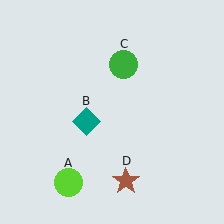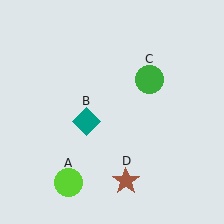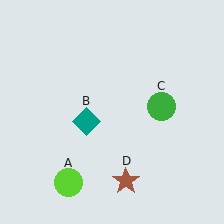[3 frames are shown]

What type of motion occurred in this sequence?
The green circle (object C) rotated clockwise around the center of the scene.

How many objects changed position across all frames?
1 object changed position: green circle (object C).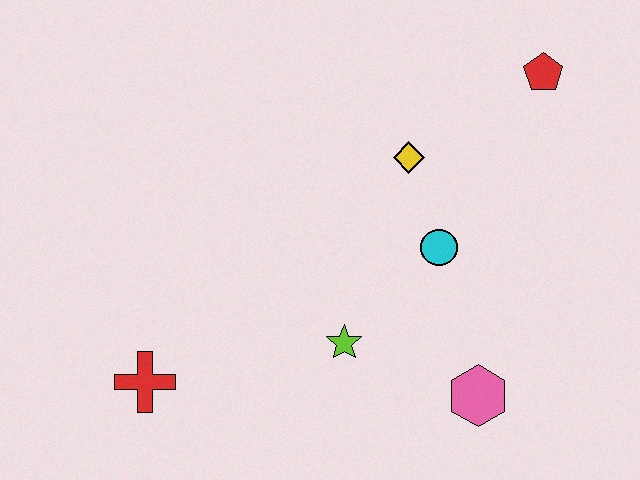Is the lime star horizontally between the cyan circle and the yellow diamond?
No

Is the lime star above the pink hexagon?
Yes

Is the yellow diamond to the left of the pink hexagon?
Yes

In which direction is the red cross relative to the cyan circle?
The red cross is to the left of the cyan circle.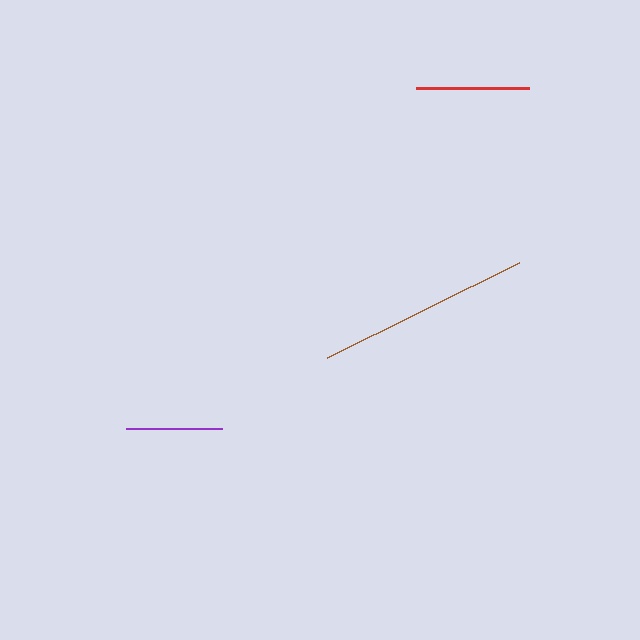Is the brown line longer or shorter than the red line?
The brown line is longer than the red line.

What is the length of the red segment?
The red segment is approximately 113 pixels long.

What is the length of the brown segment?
The brown segment is approximately 215 pixels long.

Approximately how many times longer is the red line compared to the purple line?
The red line is approximately 1.2 times the length of the purple line.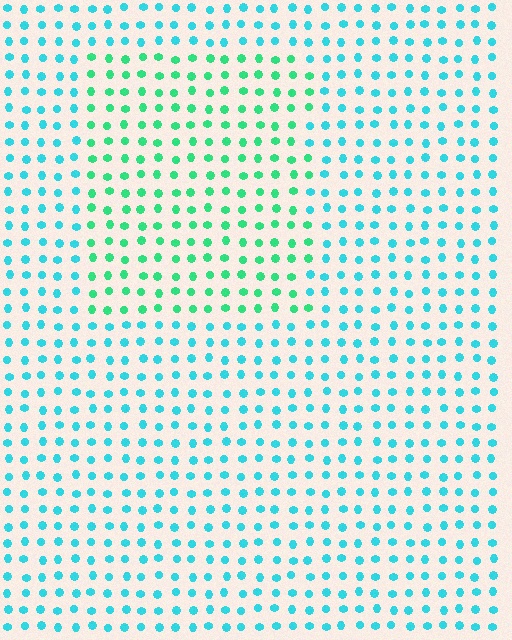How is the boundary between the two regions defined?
The boundary is defined purely by a slight shift in hue (about 37 degrees). Spacing, size, and orientation are identical on both sides.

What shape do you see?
I see a rectangle.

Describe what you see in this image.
The image is filled with small cyan elements in a uniform arrangement. A rectangle-shaped region is visible where the elements are tinted to a slightly different hue, forming a subtle color boundary.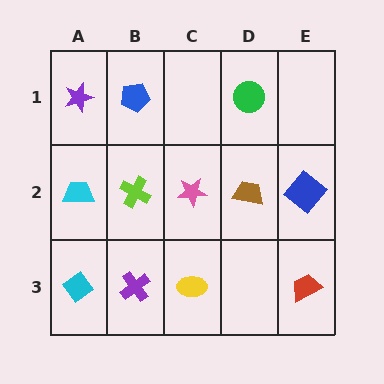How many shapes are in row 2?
5 shapes.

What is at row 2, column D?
A brown trapezoid.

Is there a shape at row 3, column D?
No, that cell is empty.